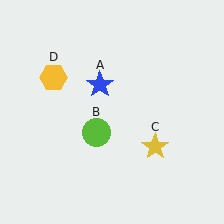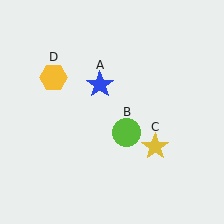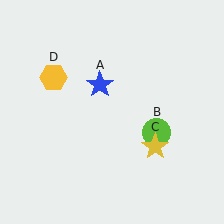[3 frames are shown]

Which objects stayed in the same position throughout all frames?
Blue star (object A) and yellow star (object C) and yellow hexagon (object D) remained stationary.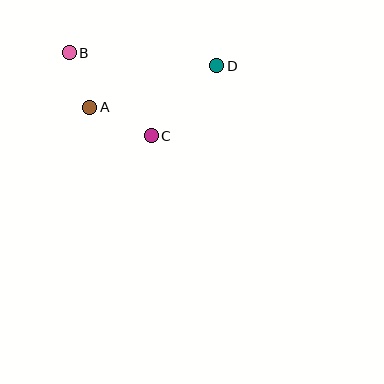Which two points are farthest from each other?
Points B and D are farthest from each other.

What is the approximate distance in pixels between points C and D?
The distance between C and D is approximately 96 pixels.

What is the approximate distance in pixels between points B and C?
The distance between B and C is approximately 116 pixels.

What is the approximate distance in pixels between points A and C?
The distance between A and C is approximately 68 pixels.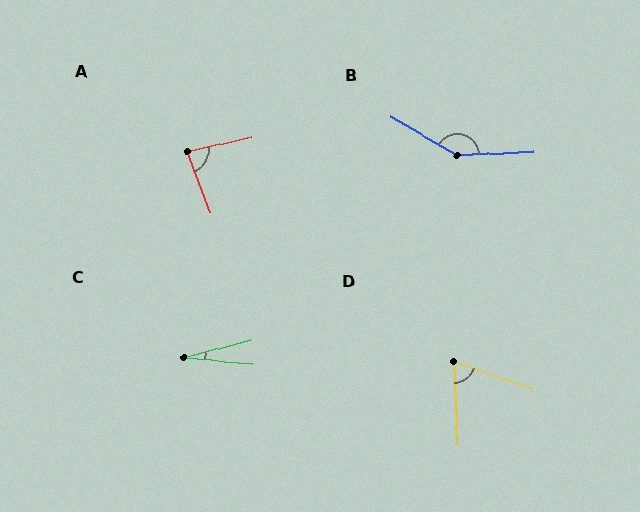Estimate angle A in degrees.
Approximately 82 degrees.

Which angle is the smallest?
C, at approximately 20 degrees.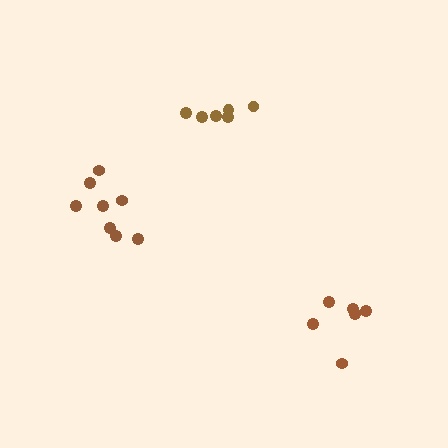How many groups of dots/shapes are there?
There are 3 groups.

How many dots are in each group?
Group 1: 6 dots, Group 2: 6 dots, Group 3: 8 dots (20 total).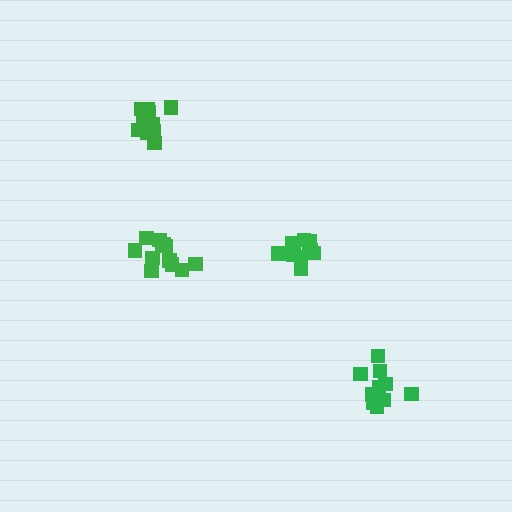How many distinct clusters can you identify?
There are 4 distinct clusters.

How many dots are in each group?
Group 1: 12 dots, Group 2: 12 dots, Group 3: 11 dots, Group 4: 12 dots (47 total).